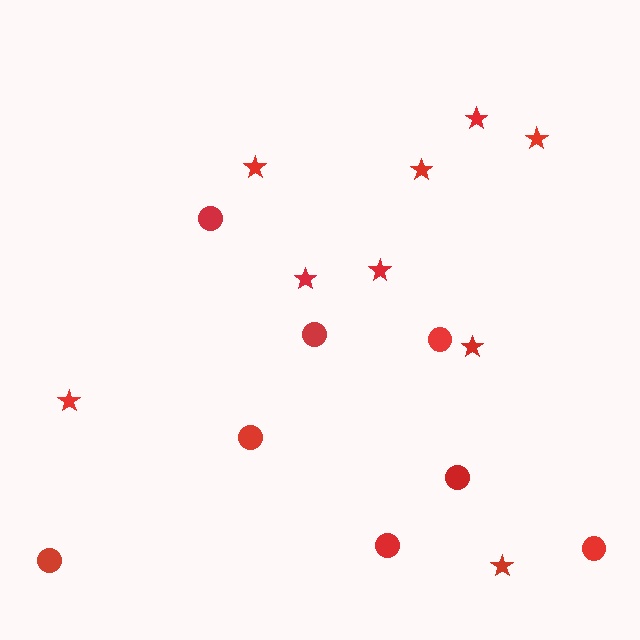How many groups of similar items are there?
There are 2 groups: one group of circles (8) and one group of stars (9).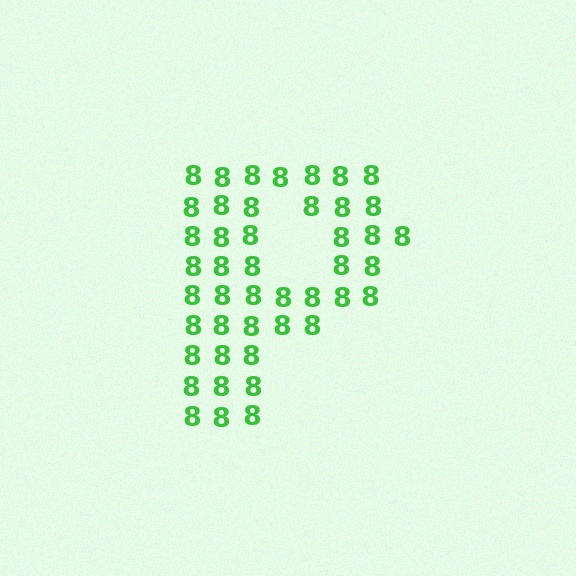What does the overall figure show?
The overall figure shows the letter P.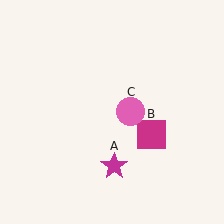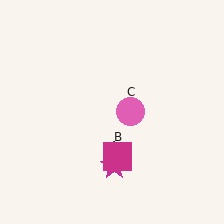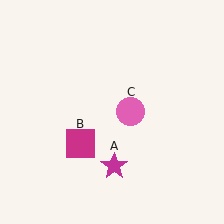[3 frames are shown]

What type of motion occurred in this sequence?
The magenta square (object B) rotated clockwise around the center of the scene.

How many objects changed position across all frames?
1 object changed position: magenta square (object B).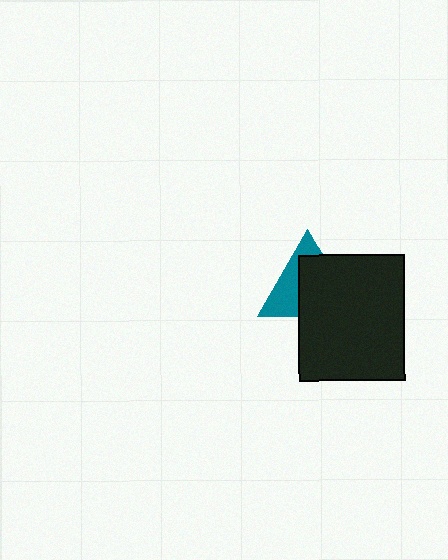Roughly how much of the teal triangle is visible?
A small part of it is visible (roughly 41%).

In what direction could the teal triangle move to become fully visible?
The teal triangle could move toward the upper-left. That would shift it out from behind the black rectangle entirely.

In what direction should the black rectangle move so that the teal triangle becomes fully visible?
The black rectangle should move toward the lower-right. That is the shortest direction to clear the overlap and leave the teal triangle fully visible.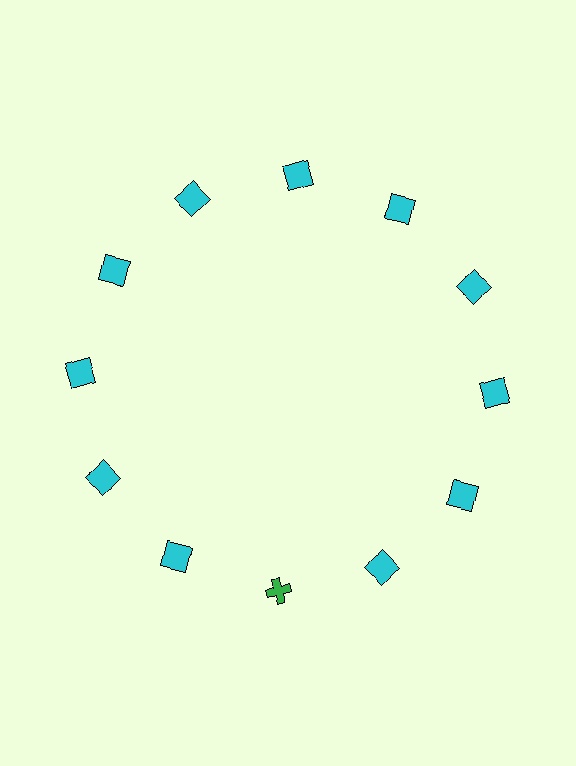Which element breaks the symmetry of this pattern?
The green cross at roughly the 6 o'clock position breaks the symmetry. All other shapes are cyan squares.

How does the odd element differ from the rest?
It differs in both color (green instead of cyan) and shape (cross instead of square).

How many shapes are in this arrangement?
There are 12 shapes arranged in a ring pattern.